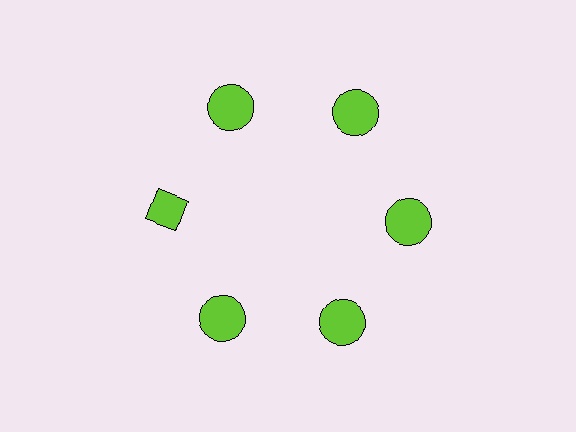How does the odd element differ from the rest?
It has a different shape: diamond instead of circle.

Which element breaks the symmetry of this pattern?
The lime diamond at roughly the 9 o'clock position breaks the symmetry. All other shapes are lime circles.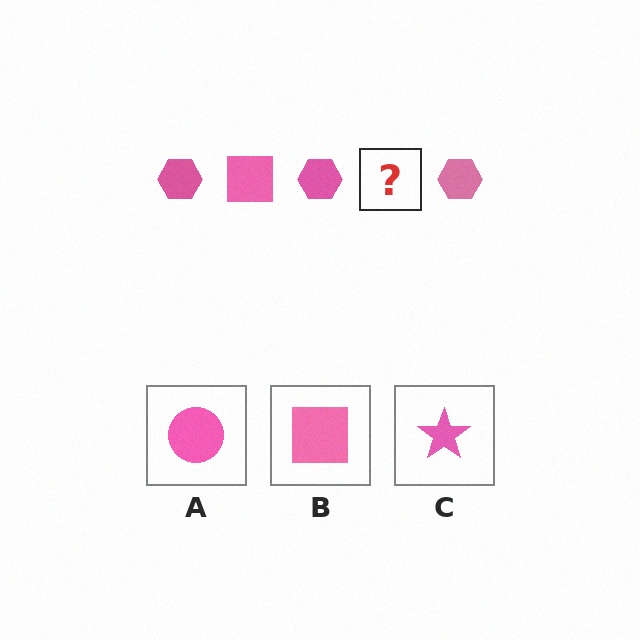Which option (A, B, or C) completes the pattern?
B.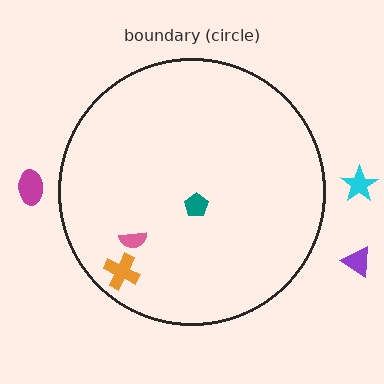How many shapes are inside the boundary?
3 inside, 3 outside.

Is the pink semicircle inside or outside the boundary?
Inside.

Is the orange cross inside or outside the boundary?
Inside.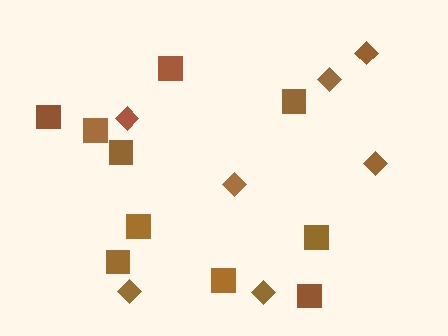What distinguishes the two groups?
There are 2 groups: one group of diamonds (7) and one group of squares (10).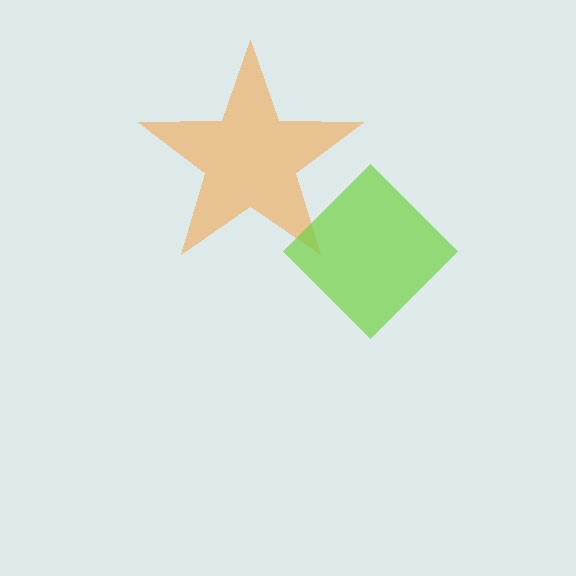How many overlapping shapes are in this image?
There are 2 overlapping shapes in the image.